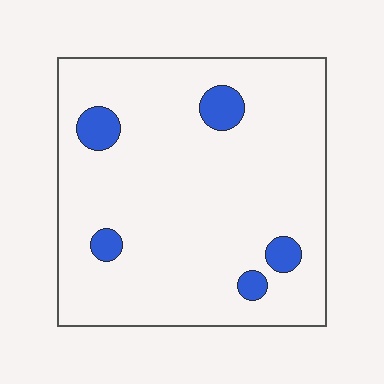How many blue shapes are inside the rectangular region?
5.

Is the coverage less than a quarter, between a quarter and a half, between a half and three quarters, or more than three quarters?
Less than a quarter.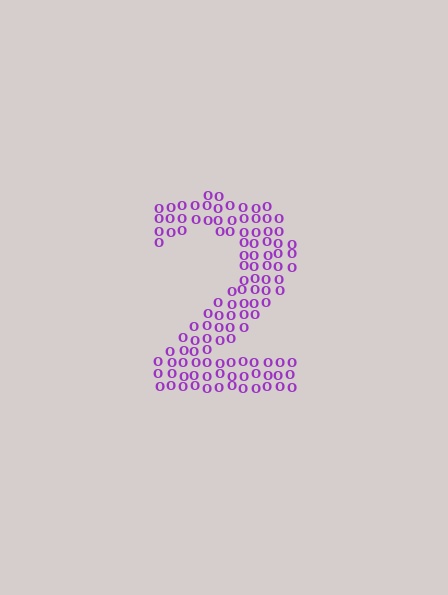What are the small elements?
The small elements are letter O's.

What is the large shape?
The large shape is the digit 2.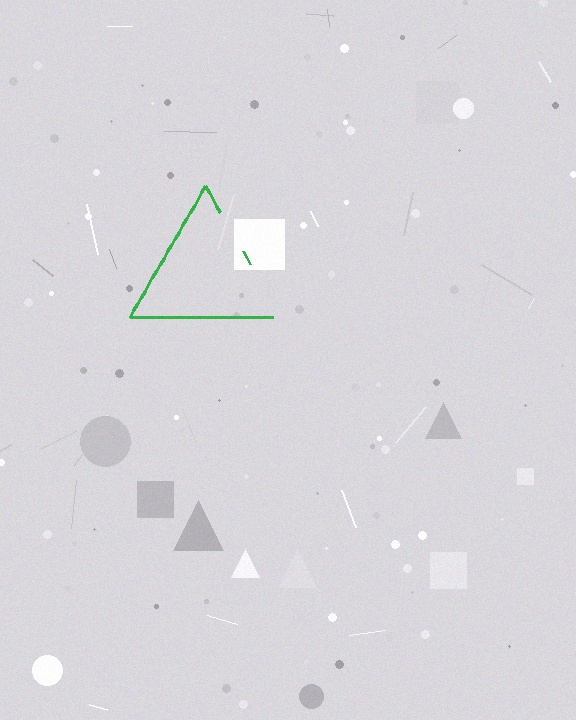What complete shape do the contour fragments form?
The contour fragments form a triangle.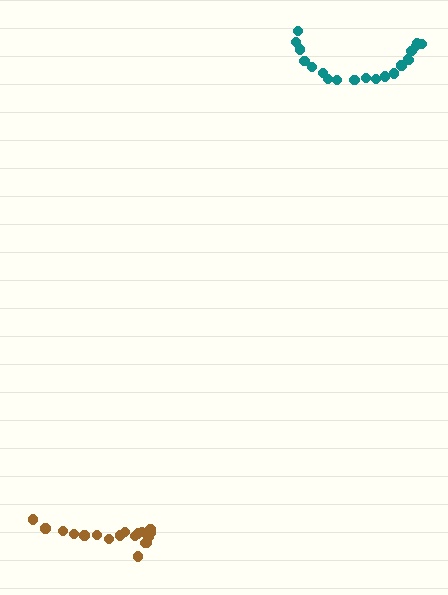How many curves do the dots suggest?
There are 2 distinct paths.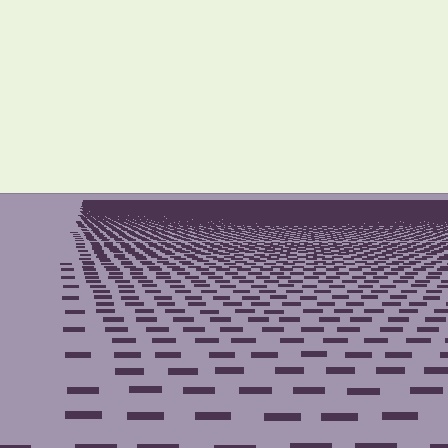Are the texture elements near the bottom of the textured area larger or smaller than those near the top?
Larger. Near the bottom, elements are closer to the viewer and appear at a bigger on-screen size.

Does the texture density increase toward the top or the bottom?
Density increases toward the top.